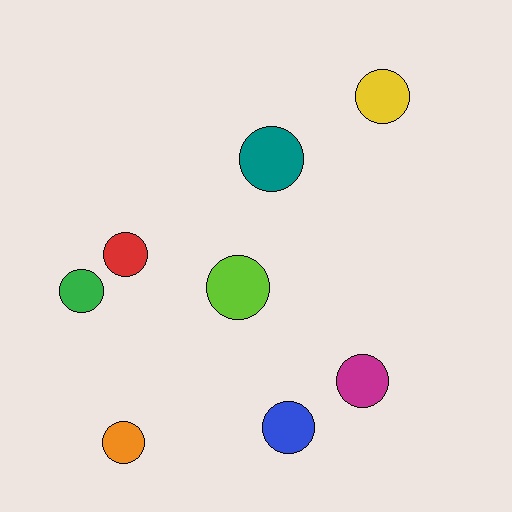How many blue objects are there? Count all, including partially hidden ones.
There is 1 blue object.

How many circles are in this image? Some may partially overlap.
There are 8 circles.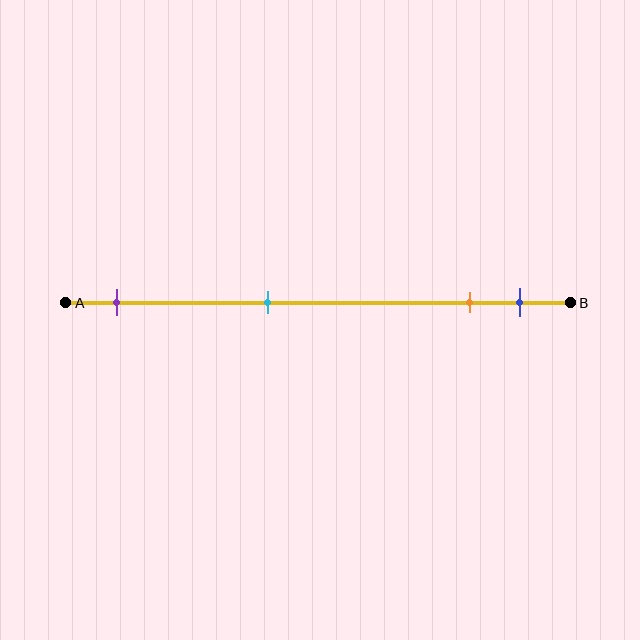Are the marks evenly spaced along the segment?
No, the marks are not evenly spaced.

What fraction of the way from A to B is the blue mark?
The blue mark is approximately 90% (0.9) of the way from A to B.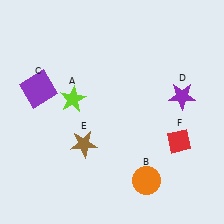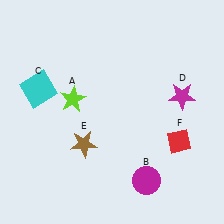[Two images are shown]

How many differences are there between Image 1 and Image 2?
There are 3 differences between the two images.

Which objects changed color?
B changed from orange to magenta. C changed from purple to cyan. D changed from purple to magenta.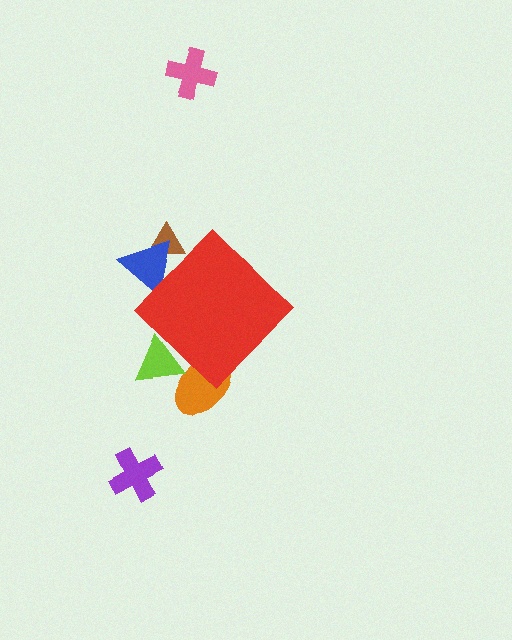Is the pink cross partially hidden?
No, the pink cross is fully visible.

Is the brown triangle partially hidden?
Yes, the brown triangle is partially hidden behind the red diamond.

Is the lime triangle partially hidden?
Yes, the lime triangle is partially hidden behind the red diamond.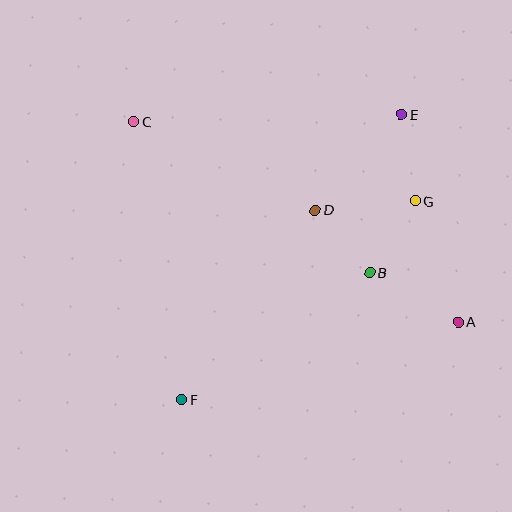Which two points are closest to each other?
Points B and D are closest to each other.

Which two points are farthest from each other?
Points A and C are farthest from each other.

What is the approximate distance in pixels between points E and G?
The distance between E and G is approximately 88 pixels.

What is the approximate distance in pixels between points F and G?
The distance between F and G is approximately 306 pixels.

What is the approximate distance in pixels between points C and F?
The distance between C and F is approximately 282 pixels.